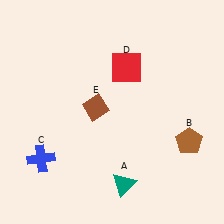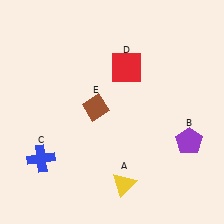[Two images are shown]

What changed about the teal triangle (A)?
In Image 1, A is teal. In Image 2, it changed to yellow.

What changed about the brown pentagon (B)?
In Image 1, B is brown. In Image 2, it changed to purple.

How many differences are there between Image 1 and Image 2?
There are 2 differences between the two images.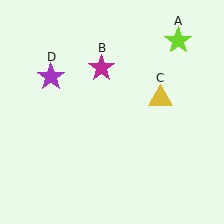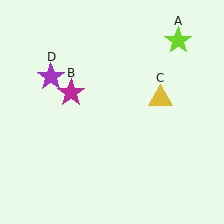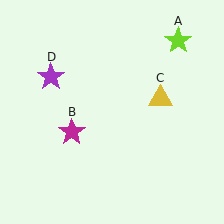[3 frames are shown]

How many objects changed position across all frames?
1 object changed position: magenta star (object B).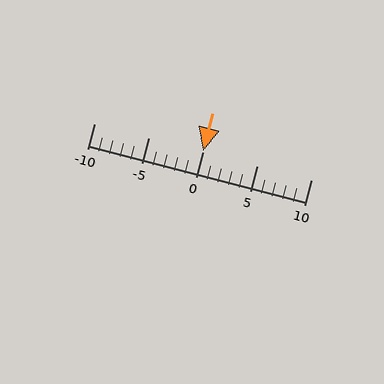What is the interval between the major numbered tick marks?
The major tick marks are spaced 5 units apart.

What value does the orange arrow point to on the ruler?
The orange arrow points to approximately 0.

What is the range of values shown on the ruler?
The ruler shows values from -10 to 10.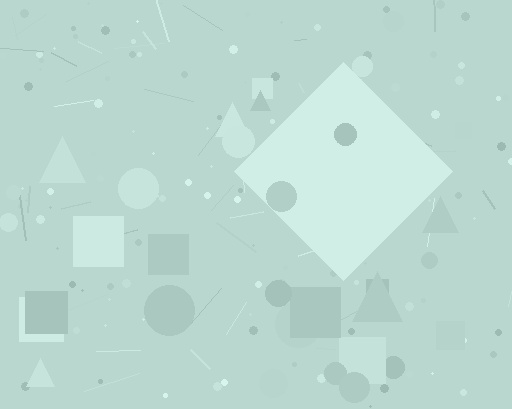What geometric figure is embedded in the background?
A diamond is embedded in the background.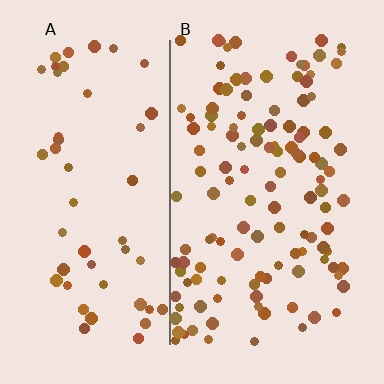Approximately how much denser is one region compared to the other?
Approximately 2.4× — region B over region A.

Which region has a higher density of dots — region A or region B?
B (the right).